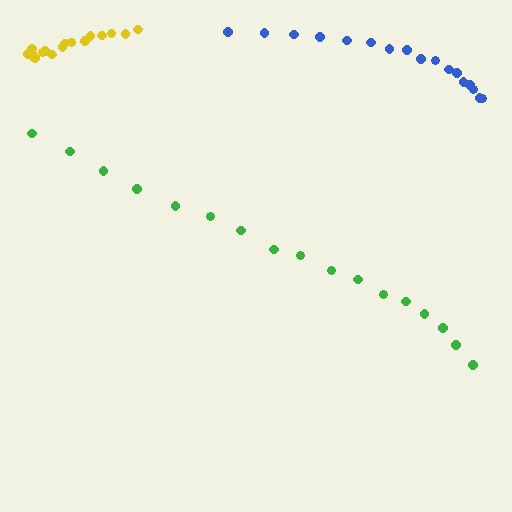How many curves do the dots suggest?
There are 3 distinct paths.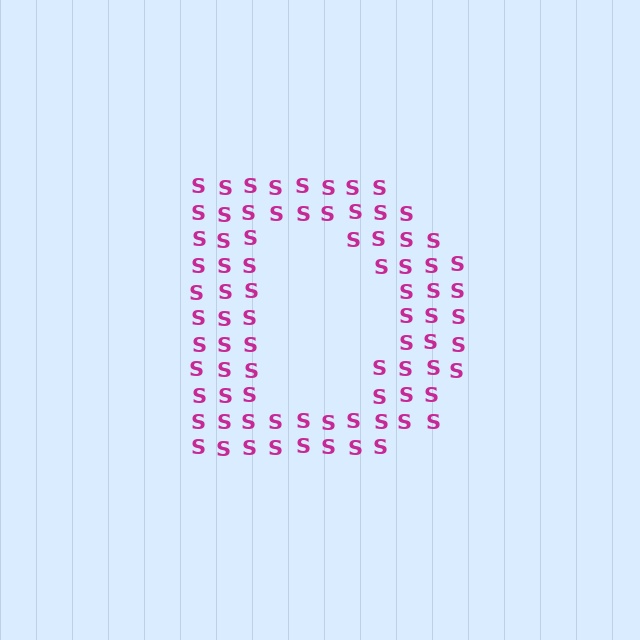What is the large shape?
The large shape is the letter D.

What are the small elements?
The small elements are letter S's.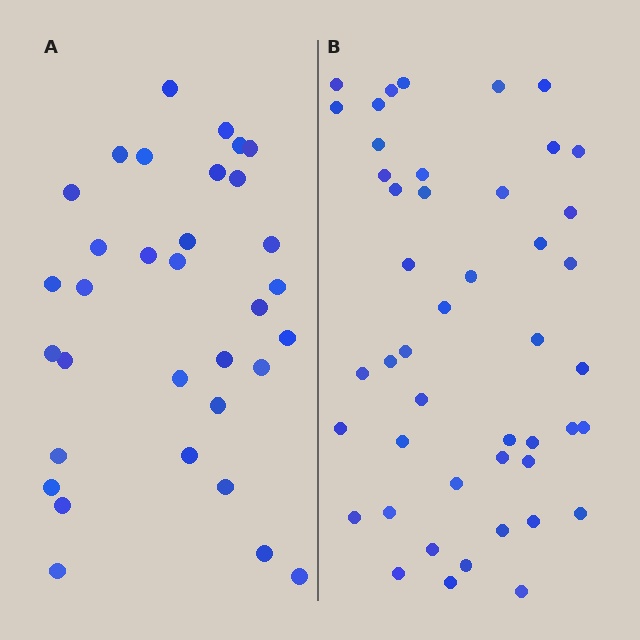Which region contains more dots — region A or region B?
Region B (the right region) has more dots.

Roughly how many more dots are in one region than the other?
Region B has approximately 15 more dots than region A.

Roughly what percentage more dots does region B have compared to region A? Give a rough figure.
About 40% more.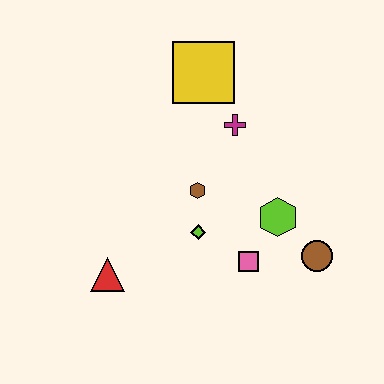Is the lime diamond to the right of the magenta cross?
No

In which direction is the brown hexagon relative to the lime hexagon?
The brown hexagon is to the left of the lime hexagon.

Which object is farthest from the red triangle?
The yellow square is farthest from the red triangle.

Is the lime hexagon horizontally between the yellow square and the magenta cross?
No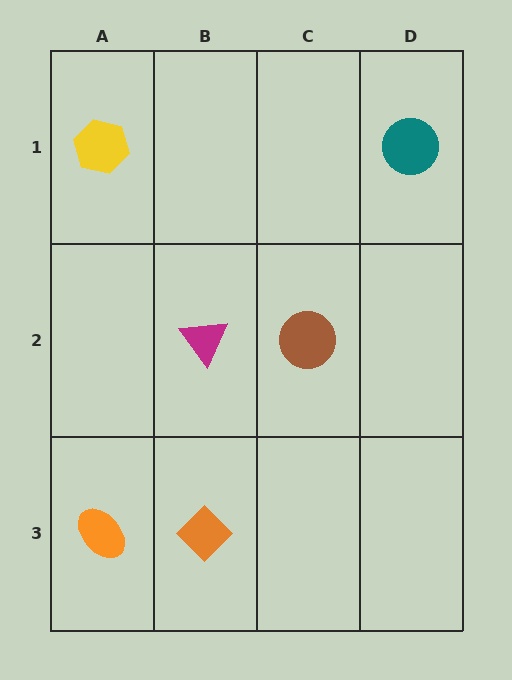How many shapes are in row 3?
2 shapes.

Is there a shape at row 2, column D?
No, that cell is empty.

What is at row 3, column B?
An orange diamond.